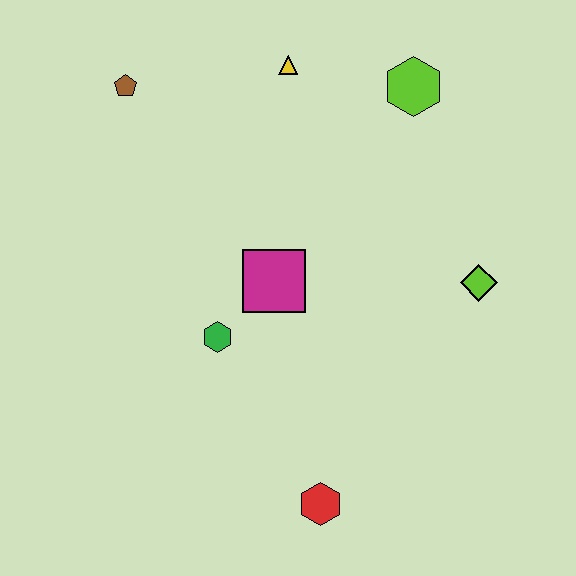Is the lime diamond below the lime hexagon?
Yes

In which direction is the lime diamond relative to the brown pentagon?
The lime diamond is to the right of the brown pentagon.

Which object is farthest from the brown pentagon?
The red hexagon is farthest from the brown pentagon.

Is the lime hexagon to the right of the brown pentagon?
Yes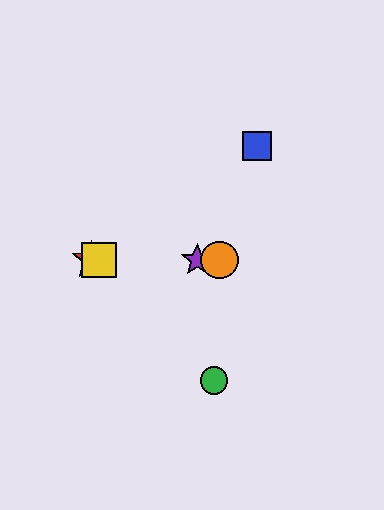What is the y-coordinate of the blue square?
The blue square is at y≈146.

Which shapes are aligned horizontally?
The red star, the yellow square, the purple star, the orange circle are aligned horizontally.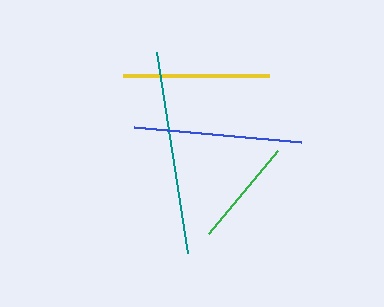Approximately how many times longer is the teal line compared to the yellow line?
The teal line is approximately 1.4 times the length of the yellow line.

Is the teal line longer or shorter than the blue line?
The teal line is longer than the blue line.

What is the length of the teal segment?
The teal segment is approximately 204 pixels long.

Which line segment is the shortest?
The green line is the shortest at approximately 108 pixels.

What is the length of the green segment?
The green segment is approximately 108 pixels long.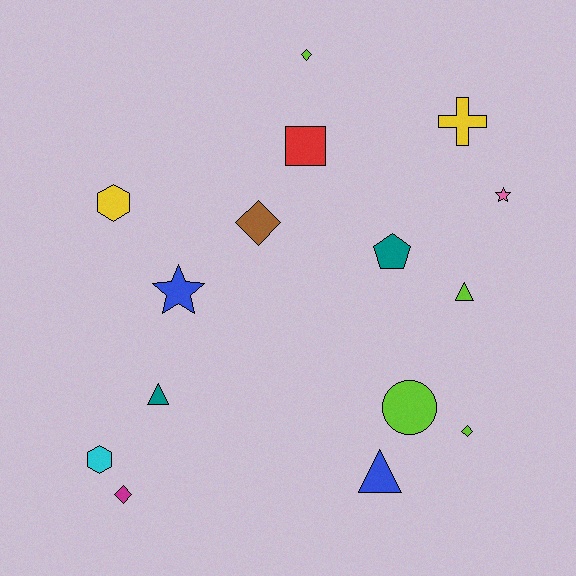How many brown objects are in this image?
There is 1 brown object.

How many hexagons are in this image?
There are 2 hexagons.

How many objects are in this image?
There are 15 objects.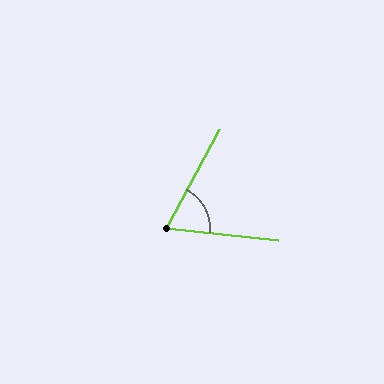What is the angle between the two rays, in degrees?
Approximately 68 degrees.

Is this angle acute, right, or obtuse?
It is acute.